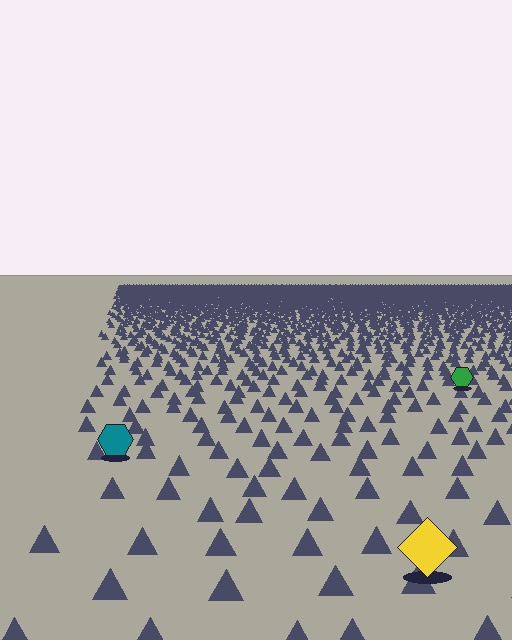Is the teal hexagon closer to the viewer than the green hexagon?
Yes. The teal hexagon is closer — you can tell from the texture gradient: the ground texture is coarser near it.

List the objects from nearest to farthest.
From nearest to farthest: the yellow diamond, the teal hexagon, the green hexagon.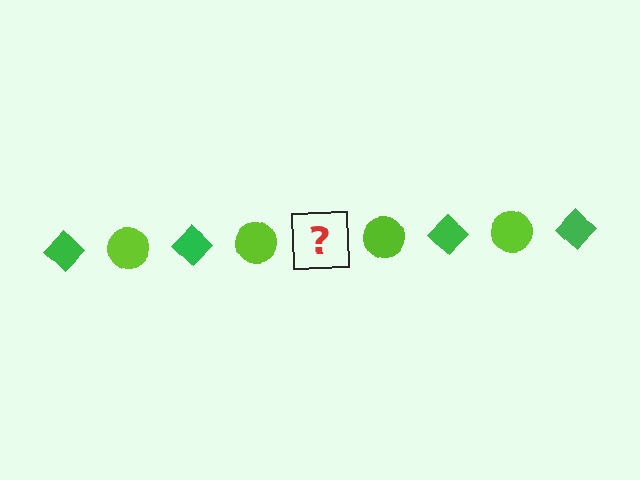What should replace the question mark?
The question mark should be replaced with a green diamond.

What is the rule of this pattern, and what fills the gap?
The rule is that the pattern alternates between green diamond and lime circle. The gap should be filled with a green diamond.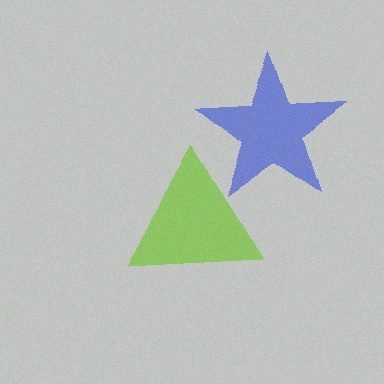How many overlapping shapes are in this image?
There are 2 overlapping shapes in the image.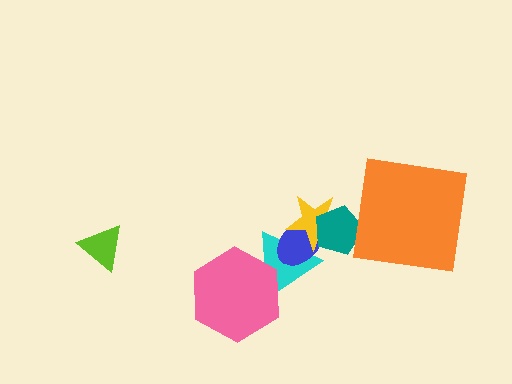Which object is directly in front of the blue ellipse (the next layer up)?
The yellow star is directly in front of the blue ellipse.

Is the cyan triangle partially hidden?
Yes, it is partially covered by another shape.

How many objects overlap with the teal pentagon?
2 objects overlap with the teal pentagon.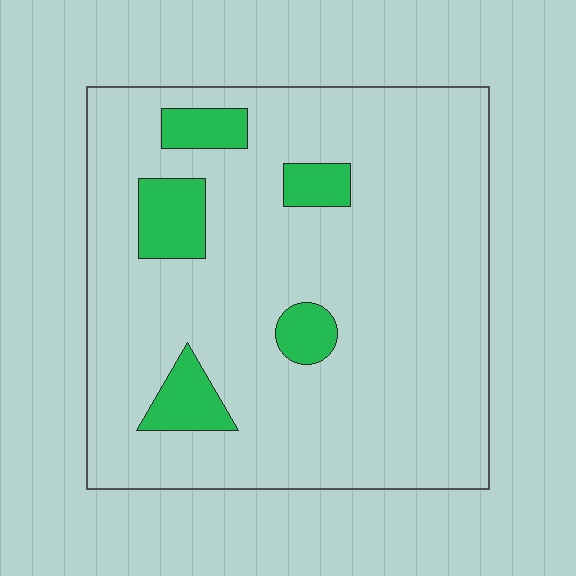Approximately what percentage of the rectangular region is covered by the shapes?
Approximately 10%.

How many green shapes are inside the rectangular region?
5.